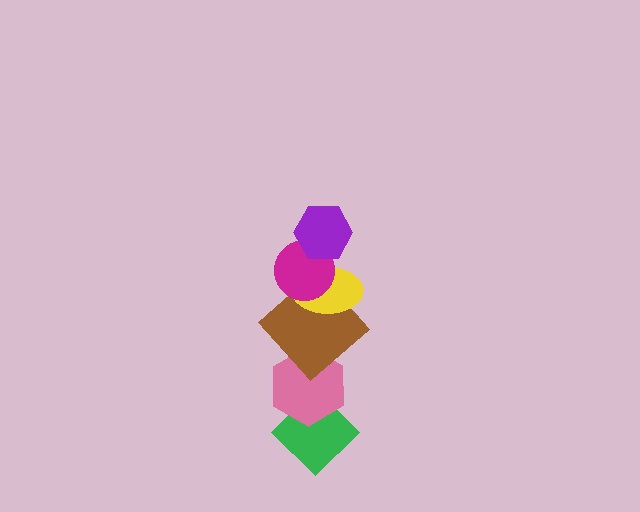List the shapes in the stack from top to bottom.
From top to bottom: the purple hexagon, the magenta circle, the yellow ellipse, the brown diamond, the pink hexagon, the green diamond.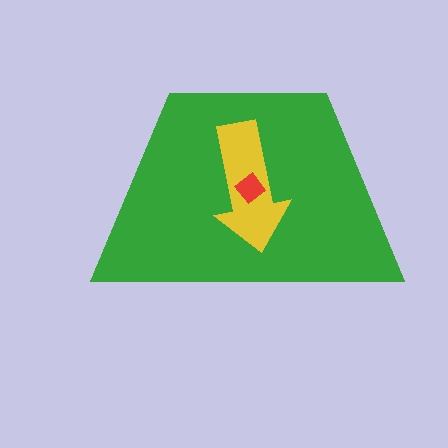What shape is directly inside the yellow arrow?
The red diamond.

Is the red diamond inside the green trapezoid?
Yes.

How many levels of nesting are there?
3.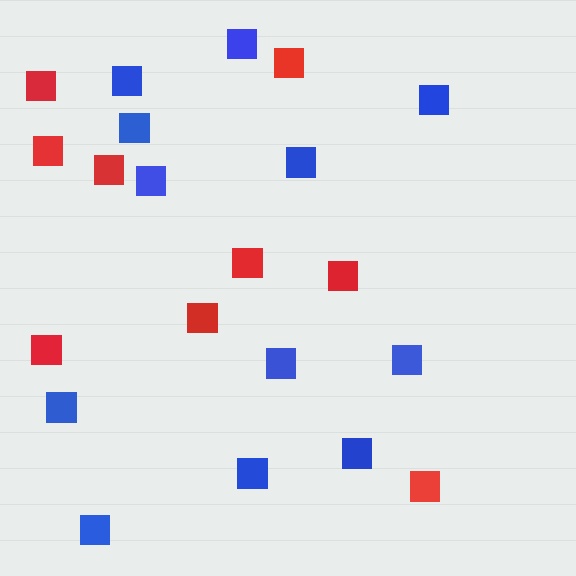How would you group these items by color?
There are 2 groups: one group of blue squares (12) and one group of red squares (9).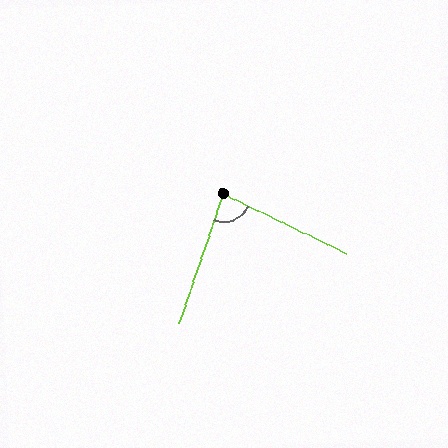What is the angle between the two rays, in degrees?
Approximately 83 degrees.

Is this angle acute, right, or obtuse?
It is acute.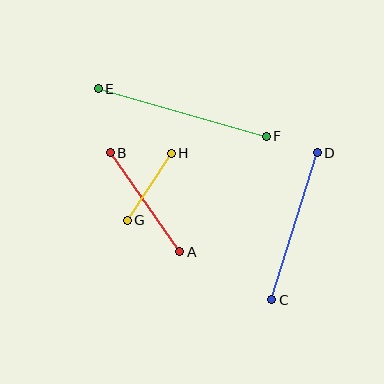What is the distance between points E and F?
The distance is approximately 175 pixels.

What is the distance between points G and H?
The distance is approximately 80 pixels.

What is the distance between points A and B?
The distance is approximately 121 pixels.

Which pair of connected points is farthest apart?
Points E and F are farthest apart.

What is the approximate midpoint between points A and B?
The midpoint is at approximately (145, 202) pixels.